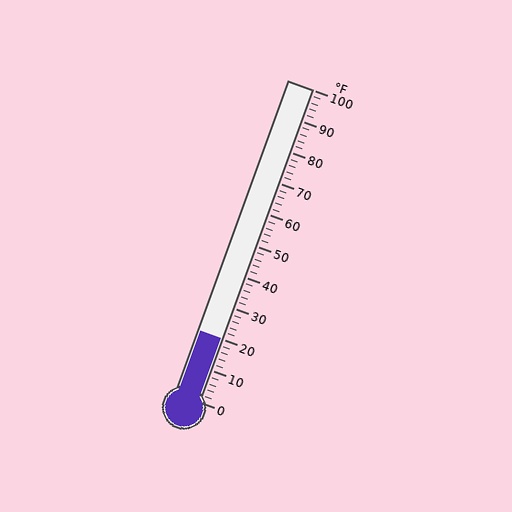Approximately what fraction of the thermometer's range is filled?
The thermometer is filled to approximately 20% of its range.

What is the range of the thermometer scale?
The thermometer scale ranges from 0°F to 100°F.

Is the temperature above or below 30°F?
The temperature is below 30°F.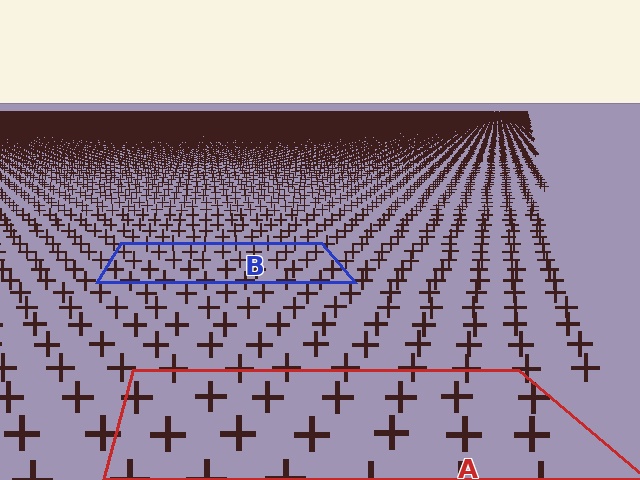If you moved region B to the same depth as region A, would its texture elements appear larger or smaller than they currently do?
They would appear larger. At a closer depth, the same texture elements are projected at a bigger on-screen size.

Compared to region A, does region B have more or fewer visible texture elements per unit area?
Region B has more texture elements per unit area — they are packed more densely because it is farther away.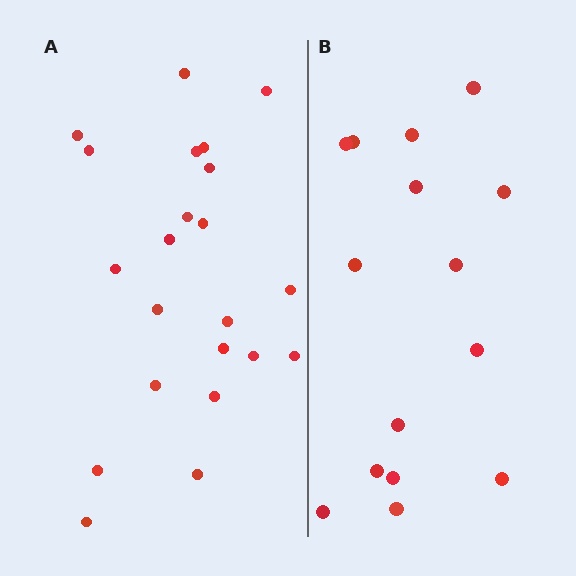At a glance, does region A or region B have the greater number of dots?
Region A (the left region) has more dots.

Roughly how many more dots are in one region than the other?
Region A has roughly 8 or so more dots than region B.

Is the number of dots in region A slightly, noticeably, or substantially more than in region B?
Region A has substantially more. The ratio is roughly 1.5 to 1.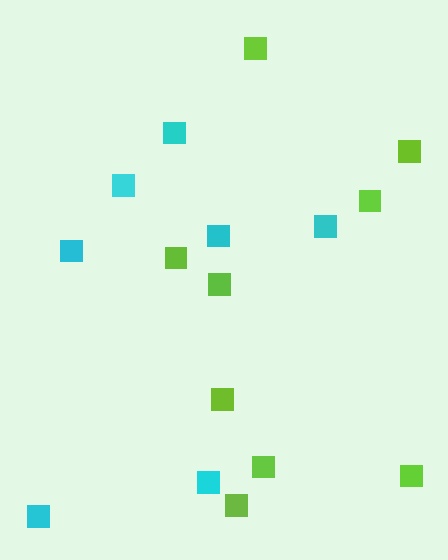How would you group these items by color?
There are 2 groups: one group of lime squares (9) and one group of cyan squares (7).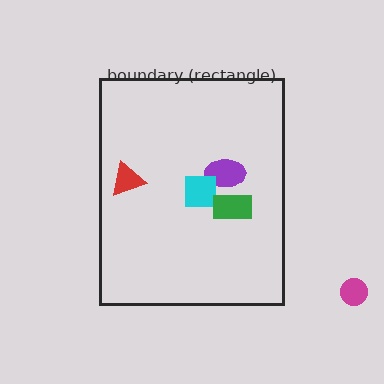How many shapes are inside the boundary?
4 inside, 1 outside.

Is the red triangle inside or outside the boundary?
Inside.